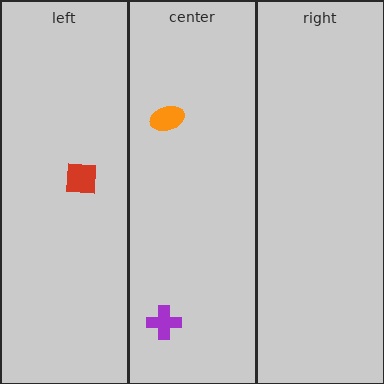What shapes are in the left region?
The red square.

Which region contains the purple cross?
The center region.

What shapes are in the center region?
The orange ellipse, the purple cross.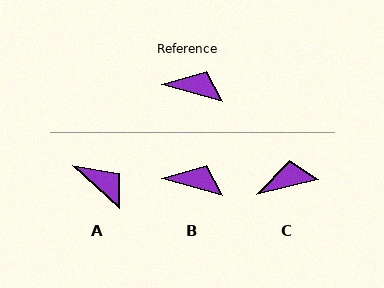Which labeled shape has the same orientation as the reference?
B.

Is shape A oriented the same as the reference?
No, it is off by about 26 degrees.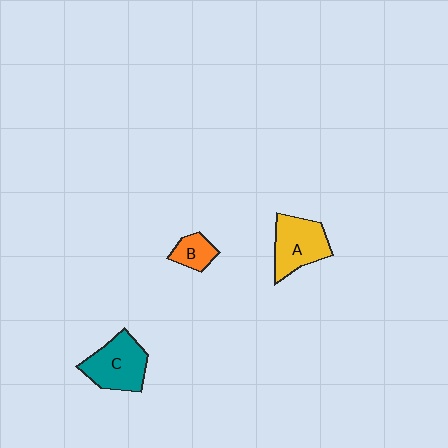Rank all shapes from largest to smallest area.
From largest to smallest: C (teal), A (yellow), B (orange).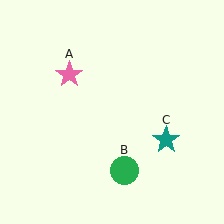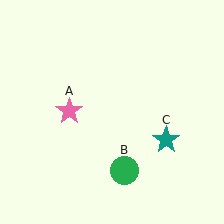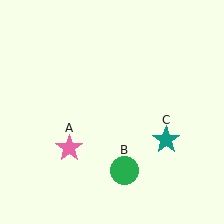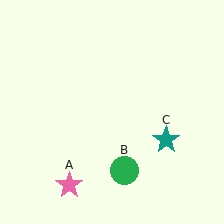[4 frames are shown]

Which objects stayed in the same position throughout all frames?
Green circle (object B) and teal star (object C) remained stationary.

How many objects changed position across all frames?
1 object changed position: pink star (object A).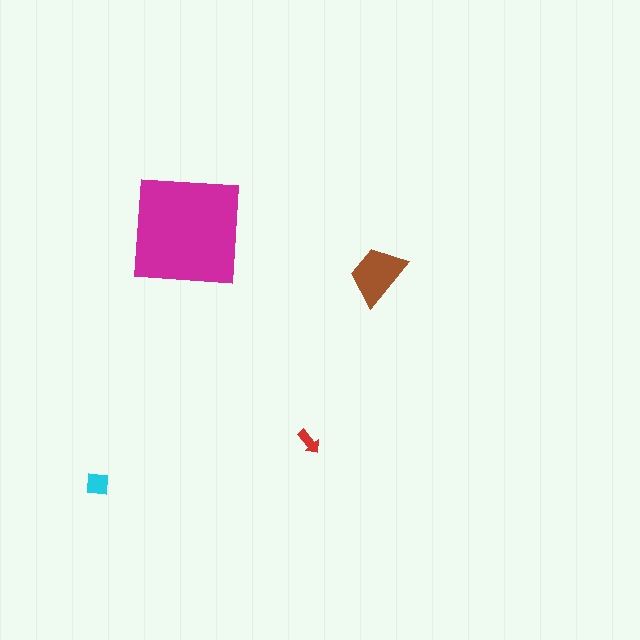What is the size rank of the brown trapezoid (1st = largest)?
2nd.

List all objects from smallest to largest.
The red arrow, the cyan square, the brown trapezoid, the magenta square.